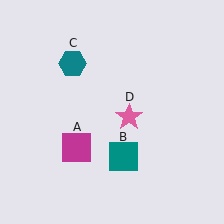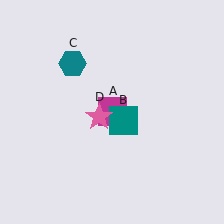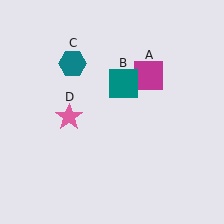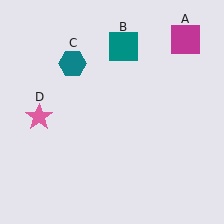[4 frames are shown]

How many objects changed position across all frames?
3 objects changed position: magenta square (object A), teal square (object B), pink star (object D).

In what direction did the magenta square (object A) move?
The magenta square (object A) moved up and to the right.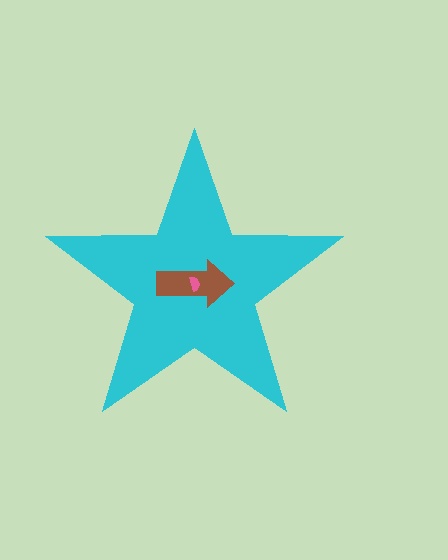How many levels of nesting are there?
3.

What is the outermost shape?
The cyan star.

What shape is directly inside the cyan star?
The brown arrow.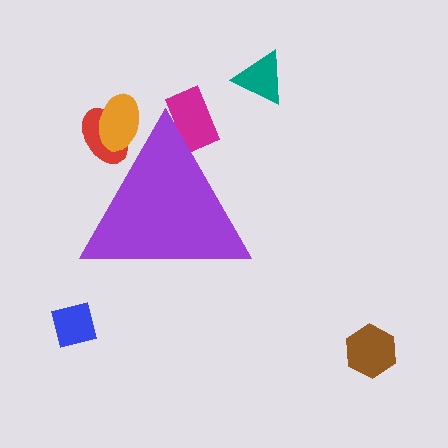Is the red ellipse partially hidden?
Yes, the red ellipse is partially hidden behind the purple triangle.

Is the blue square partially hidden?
No, the blue square is fully visible.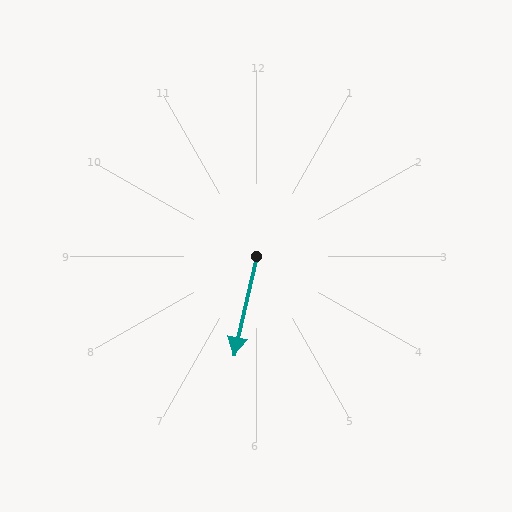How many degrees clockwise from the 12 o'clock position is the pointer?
Approximately 193 degrees.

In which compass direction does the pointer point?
South.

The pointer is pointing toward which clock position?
Roughly 6 o'clock.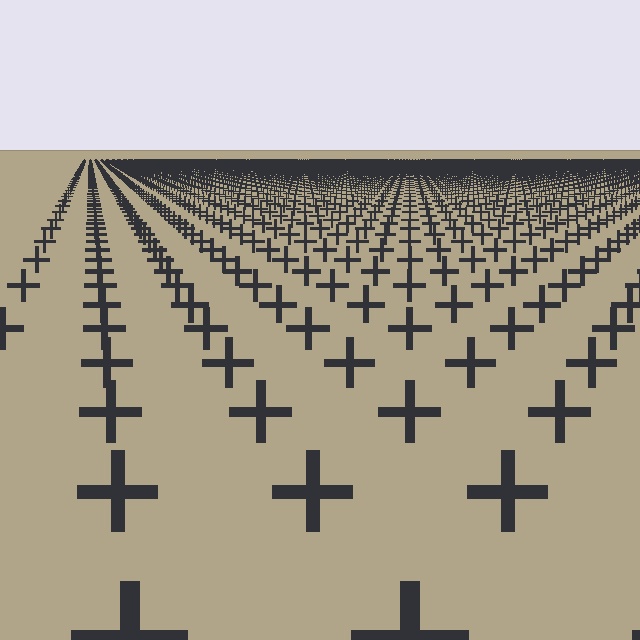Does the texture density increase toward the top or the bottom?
Density increases toward the top.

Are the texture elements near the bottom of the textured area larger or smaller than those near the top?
Larger. Near the bottom, elements are closer to the viewer and appear at a bigger on-screen size.